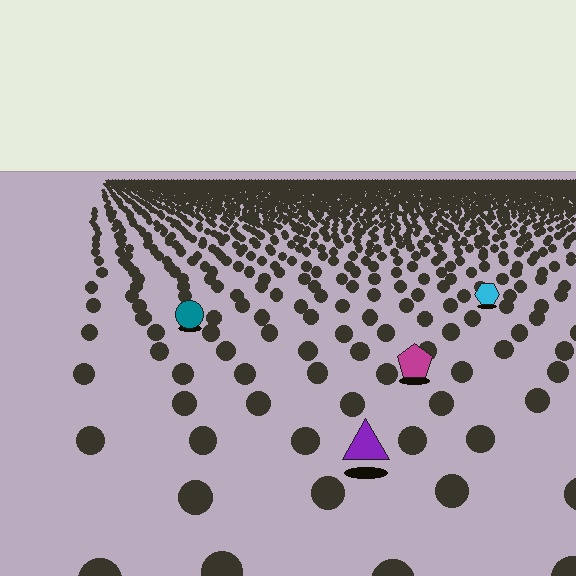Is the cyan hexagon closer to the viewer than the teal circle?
No. The teal circle is closer — you can tell from the texture gradient: the ground texture is coarser near it.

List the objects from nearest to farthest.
From nearest to farthest: the purple triangle, the magenta pentagon, the teal circle, the cyan hexagon.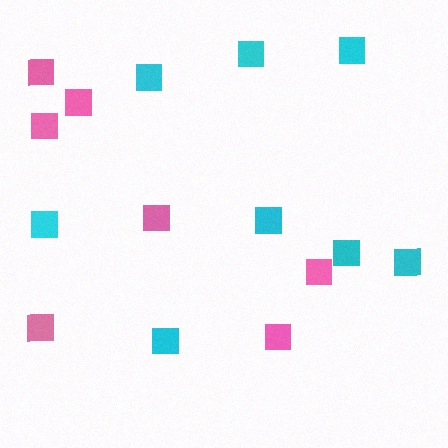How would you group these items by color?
There are 2 groups: one group of pink squares (7) and one group of cyan squares (8).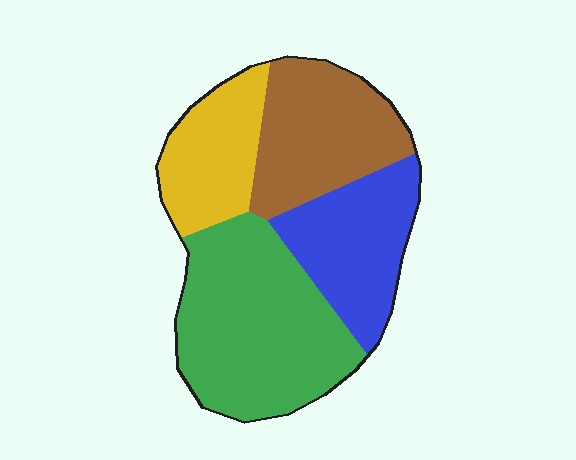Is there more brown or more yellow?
Brown.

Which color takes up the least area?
Yellow, at roughly 15%.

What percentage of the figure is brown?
Brown covers about 25% of the figure.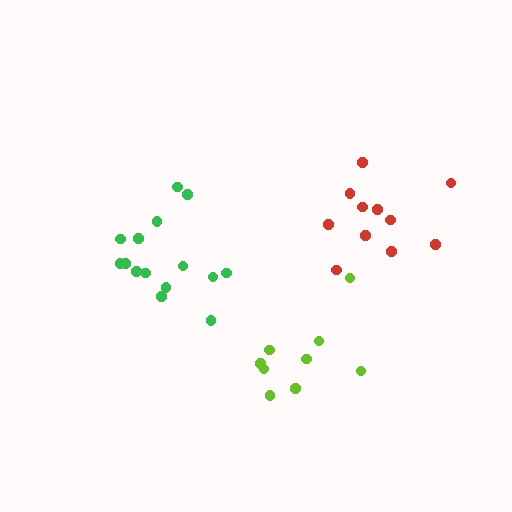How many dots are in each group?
Group 1: 15 dots, Group 2: 11 dots, Group 3: 9 dots (35 total).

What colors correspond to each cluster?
The clusters are colored: green, red, lime.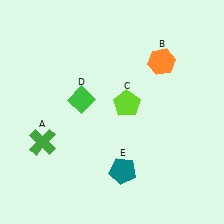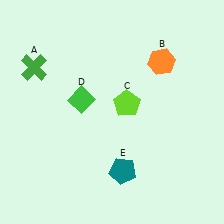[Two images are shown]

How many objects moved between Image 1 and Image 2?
1 object moved between the two images.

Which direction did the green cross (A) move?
The green cross (A) moved up.